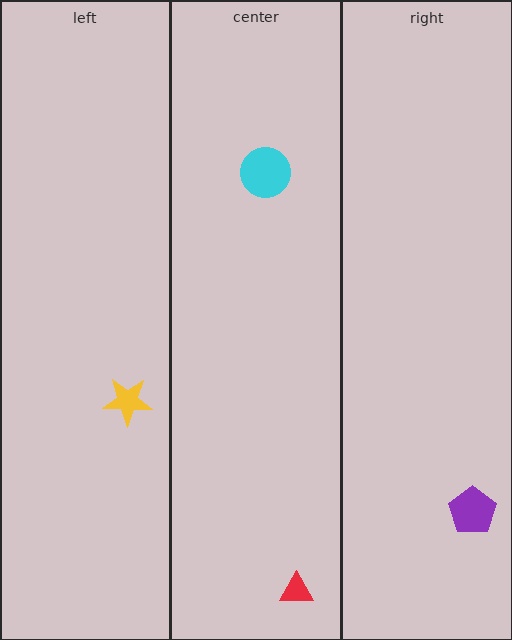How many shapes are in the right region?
1.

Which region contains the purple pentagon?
The right region.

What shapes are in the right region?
The purple pentagon.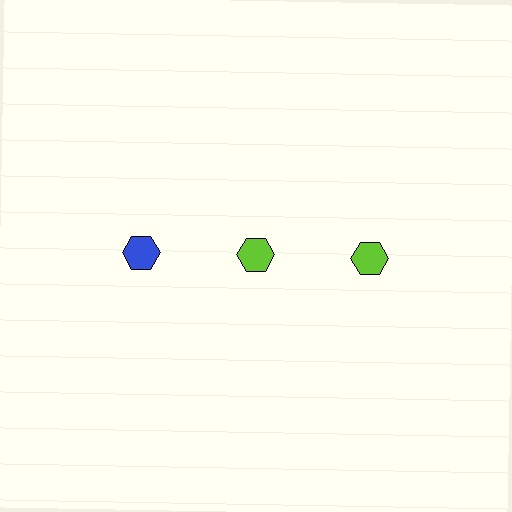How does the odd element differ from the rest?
It has a different color: blue instead of lime.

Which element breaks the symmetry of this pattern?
The blue hexagon in the top row, leftmost column breaks the symmetry. All other shapes are lime hexagons.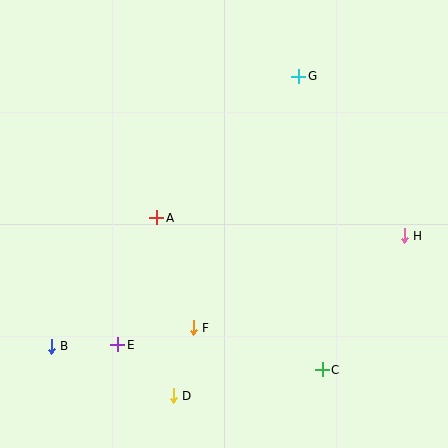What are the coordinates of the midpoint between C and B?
The midpoint between C and B is at (187, 358).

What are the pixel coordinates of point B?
Point B is at (51, 346).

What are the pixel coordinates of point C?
Point C is at (322, 370).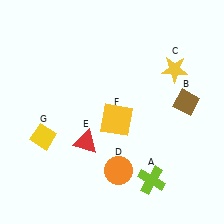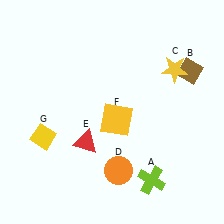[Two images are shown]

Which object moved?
The brown diamond (B) moved up.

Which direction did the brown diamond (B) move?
The brown diamond (B) moved up.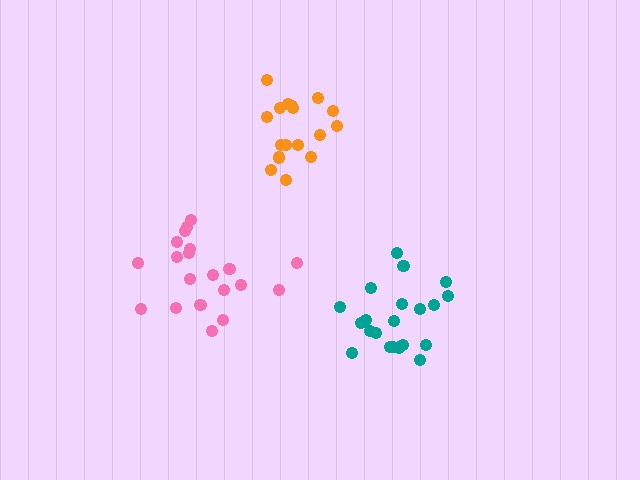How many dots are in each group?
Group 1: 20 dots, Group 2: 21 dots, Group 3: 17 dots (58 total).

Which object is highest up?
The orange cluster is topmost.